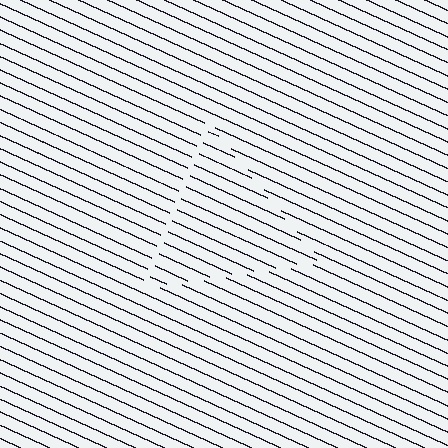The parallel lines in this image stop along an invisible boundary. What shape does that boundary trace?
An illusory triangle. The interior of the shape contains the same grating, shifted by half a period — the contour is defined by the phase discontinuity where line-ends from the inner and outer gratings abut.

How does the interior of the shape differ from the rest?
The interior of the shape contains the same grating, shifted by half a period — the contour is defined by the phase discontinuity where line-ends from the inner and outer gratings abut.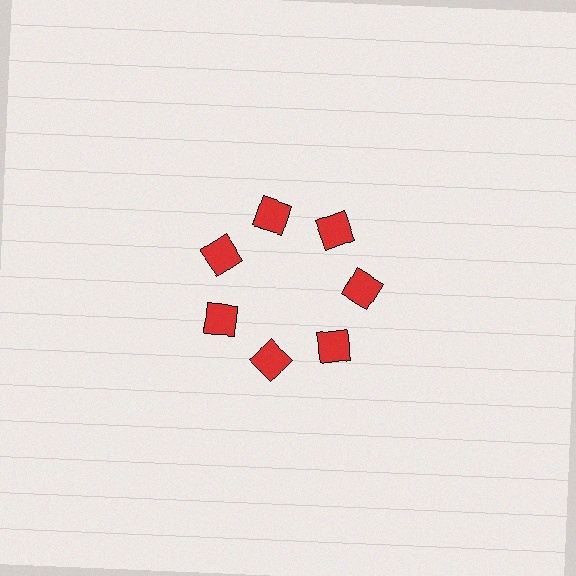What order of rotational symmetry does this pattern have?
This pattern has 7-fold rotational symmetry.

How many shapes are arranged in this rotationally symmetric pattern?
There are 7 shapes, arranged in 7 groups of 1.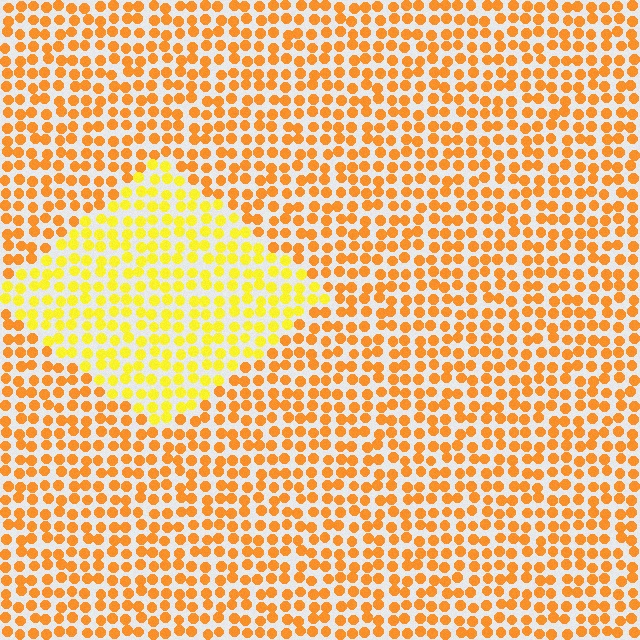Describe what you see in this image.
The image is filled with small orange elements in a uniform arrangement. A diamond-shaped region is visible where the elements are tinted to a slightly different hue, forming a subtle color boundary.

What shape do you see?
I see a diamond.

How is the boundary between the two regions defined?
The boundary is defined purely by a slight shift in hue (about 29 degrees). Spacing, size, and orientation are identical on both sides.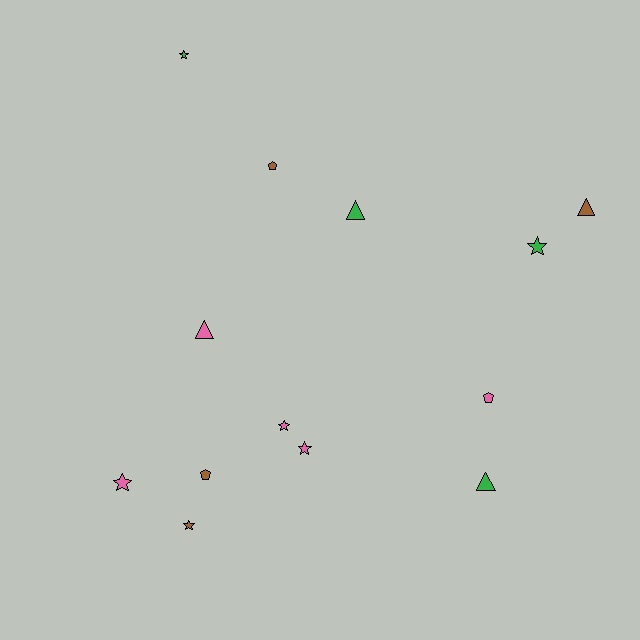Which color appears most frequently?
Pink, with 5 objects.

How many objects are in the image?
There are 13 objects.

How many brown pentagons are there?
There are 2 brown pentagons.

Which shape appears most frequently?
Star, with 6 objects.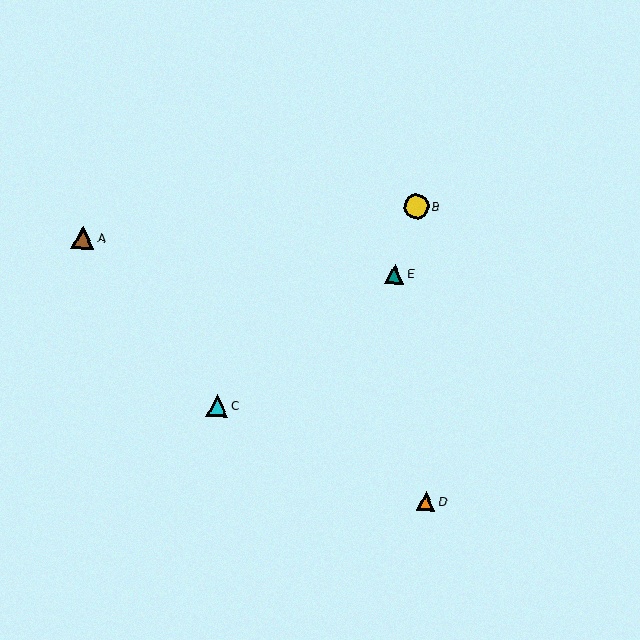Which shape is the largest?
The yellow circle (labeled B) is the largest.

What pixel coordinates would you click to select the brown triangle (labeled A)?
Click at (83, 238) to select the brown triangle A.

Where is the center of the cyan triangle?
The center of the cyan triangle is at (217, 406).